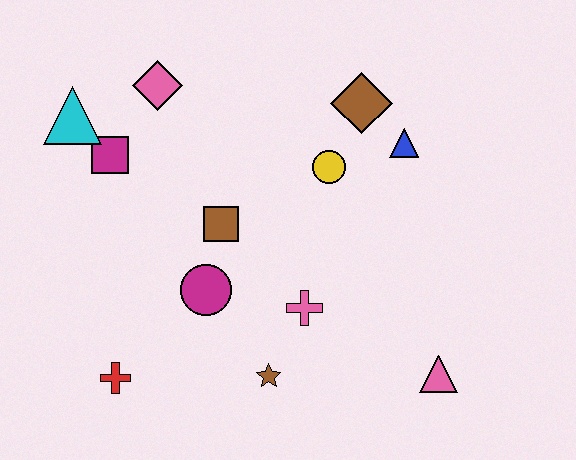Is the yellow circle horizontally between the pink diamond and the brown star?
No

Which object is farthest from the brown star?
The cyan triangle is farthest from the brown star.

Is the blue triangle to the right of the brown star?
Yes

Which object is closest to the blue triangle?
The brown diamond is closest to the blue triangle.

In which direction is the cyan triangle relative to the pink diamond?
The cyan triangle is to the left of the pink diamond.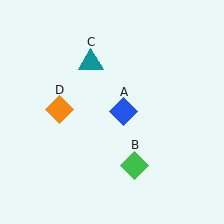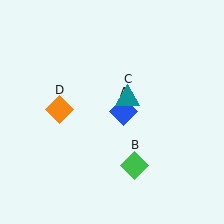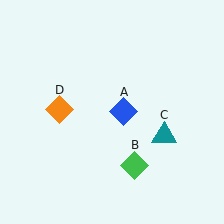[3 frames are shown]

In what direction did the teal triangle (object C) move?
The teal triangle (object C) moved down and to the right.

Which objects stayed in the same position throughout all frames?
Blue diamond (object A) and green diamond (object B) and orange diamond (object D) remained stationary.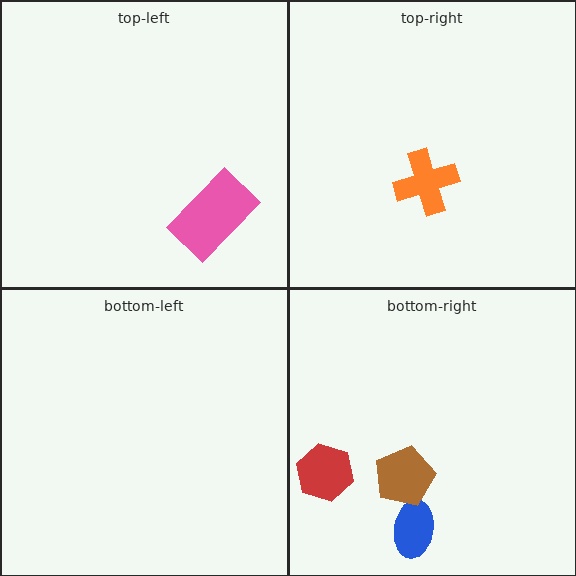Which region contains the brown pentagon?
The bottom-right region.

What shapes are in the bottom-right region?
The blue ellipse, the red hexagon, the brown pentagon.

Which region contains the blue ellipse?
The bottom-right region.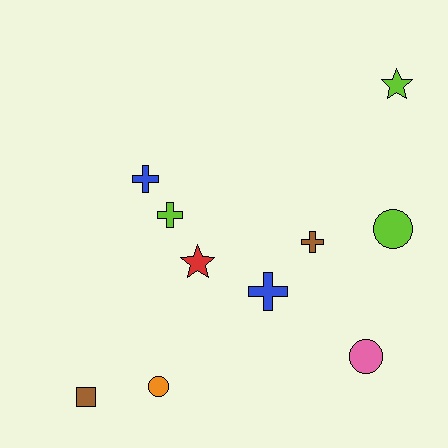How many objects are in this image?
There are 10 objects.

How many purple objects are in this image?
There are no purple objects.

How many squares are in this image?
There is 1 square.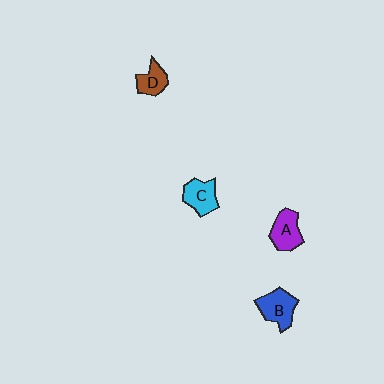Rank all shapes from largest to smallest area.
From largest to smallest: B (blue), A (purple), C (cyan), D (brown).